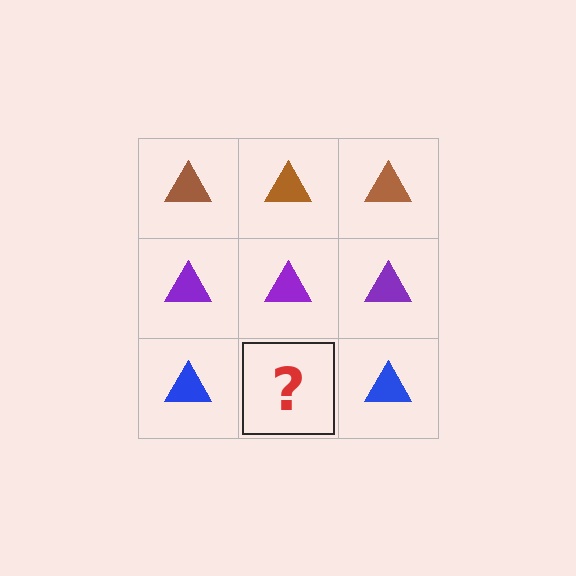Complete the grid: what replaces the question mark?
The question mark should be replaced with a blue triangle.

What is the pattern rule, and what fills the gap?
The rule is that each row has a consistent color. The gap should be filled with a blue triangle.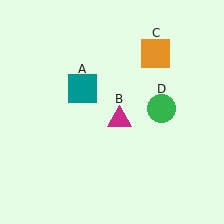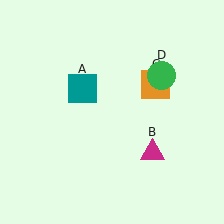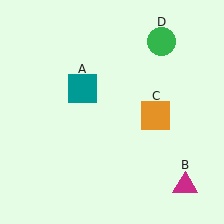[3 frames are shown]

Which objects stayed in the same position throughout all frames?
Teal square (object A) remained stationary.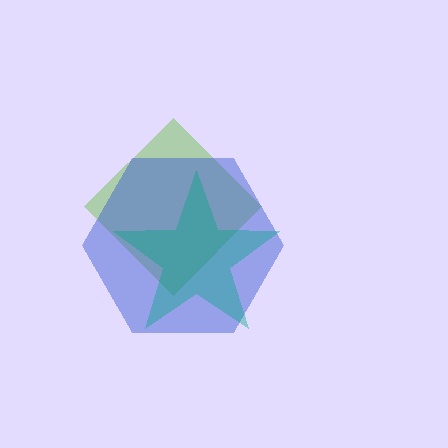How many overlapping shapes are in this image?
There are 3 overlapping shapes in the image.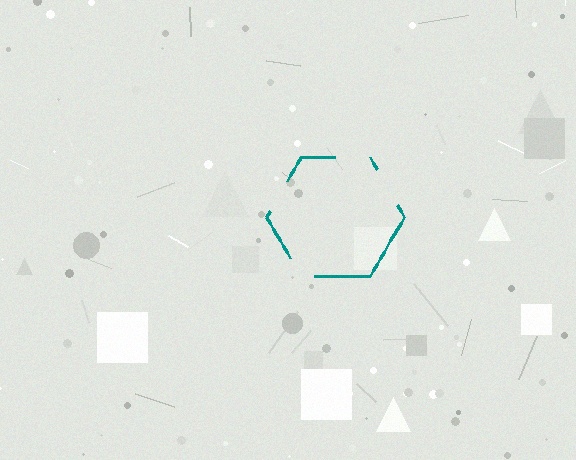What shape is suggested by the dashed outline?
The dashed outline suggests a hexagon.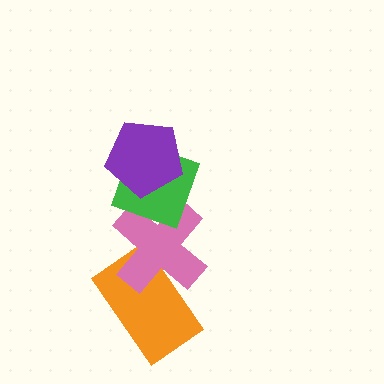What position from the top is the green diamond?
The green diamond is 2nd from the top.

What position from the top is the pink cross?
The pink cross is 3rd from the top.